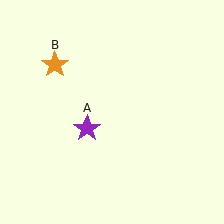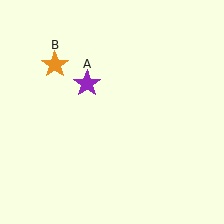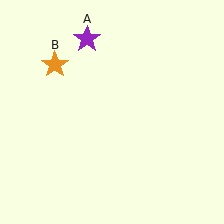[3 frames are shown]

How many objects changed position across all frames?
1 object changed position: purple star (object A).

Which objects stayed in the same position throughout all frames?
Orange star (object B) remained stationary.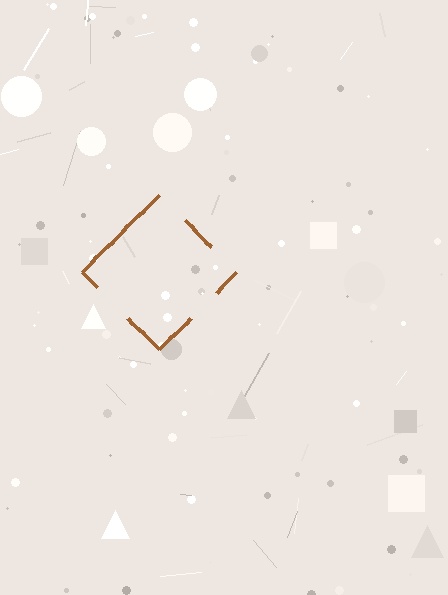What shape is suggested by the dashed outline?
The dashed outline suggests a diamond.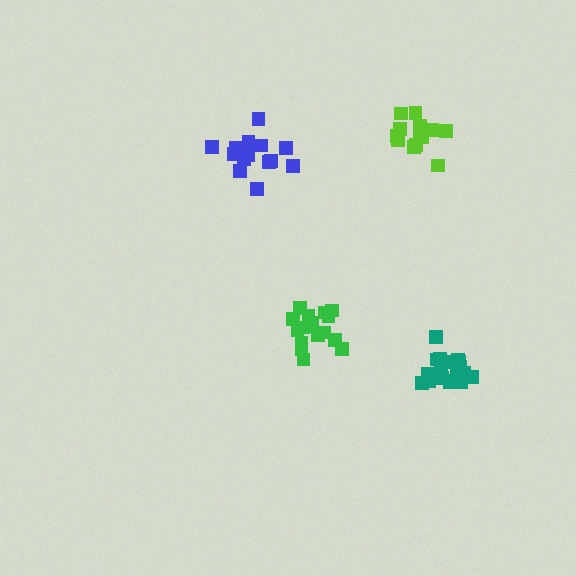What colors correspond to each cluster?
The clusters are colored: teal, blue, lime, green.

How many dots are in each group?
Group 1: 18 dots, Group 2: 14 dots, Group 3: 13 dots, Group 4: 17 dots (62 total).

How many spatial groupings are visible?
There are 4 spatial groupings.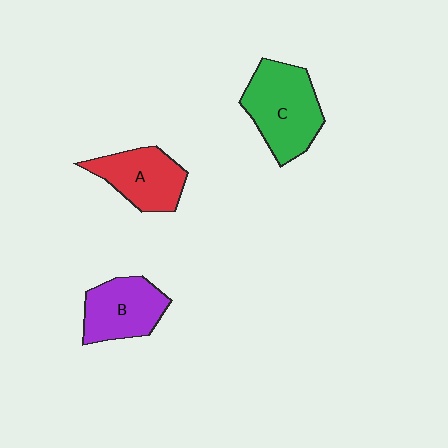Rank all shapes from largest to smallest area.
From largest to smallest: C (green), B (purple), A (red).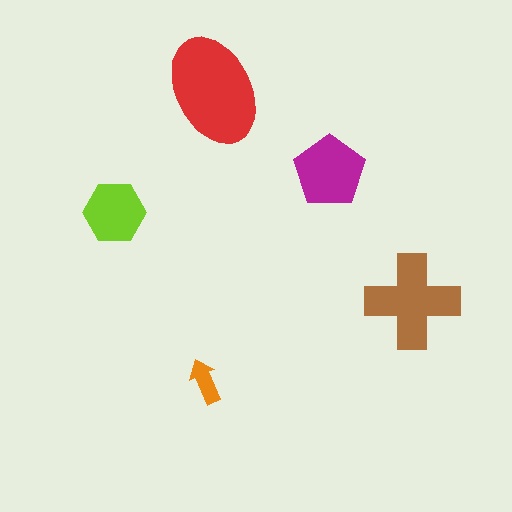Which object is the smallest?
The orange arrow.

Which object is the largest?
The red ellipse.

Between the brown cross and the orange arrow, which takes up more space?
The brown cross.